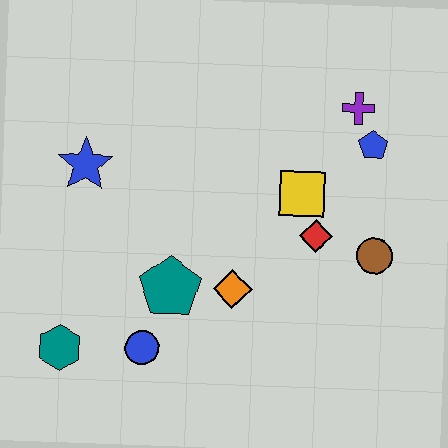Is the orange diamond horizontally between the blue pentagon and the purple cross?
No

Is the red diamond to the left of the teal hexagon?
No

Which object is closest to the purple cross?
The blue pentagon is closest to the purple cross.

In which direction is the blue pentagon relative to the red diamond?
The blue pentagon is above the red diamond.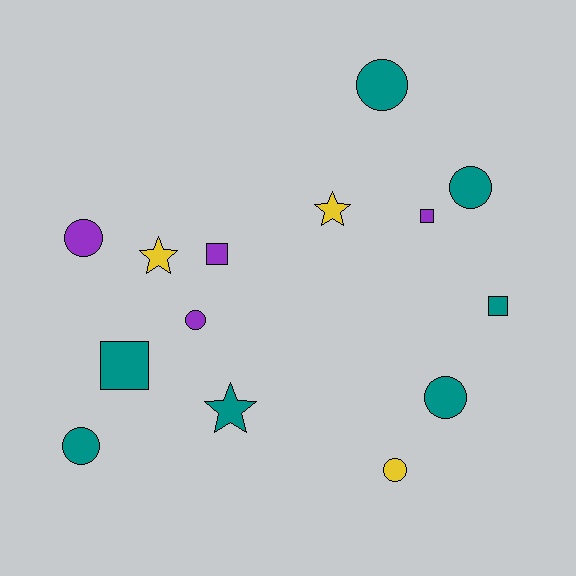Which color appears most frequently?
Teal, with 7 objects.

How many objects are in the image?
There are 14 objects.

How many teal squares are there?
There are 2 teal squares.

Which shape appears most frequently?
Circle, with 7 objects.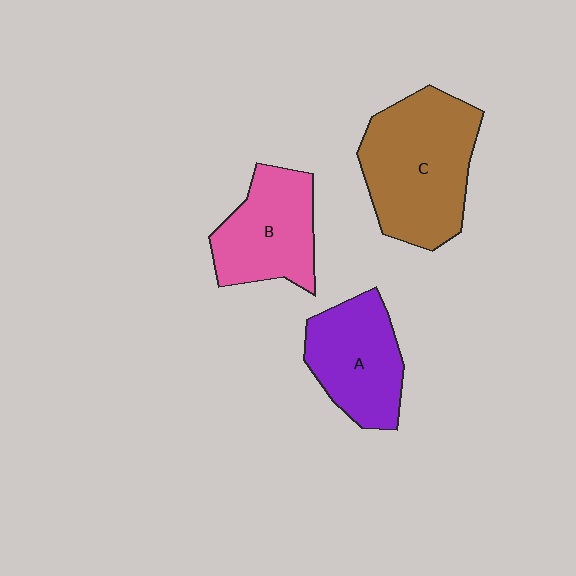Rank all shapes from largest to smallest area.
From largest to smallest: C (brown), A (purple), B (pink).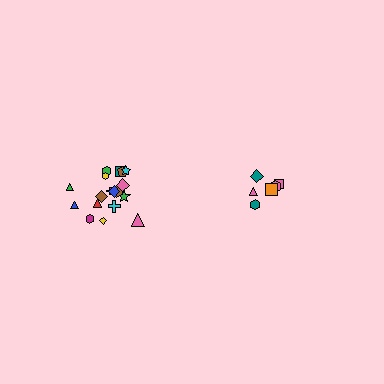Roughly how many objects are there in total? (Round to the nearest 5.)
Roughly 25 objects in total.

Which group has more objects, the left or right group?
The left group.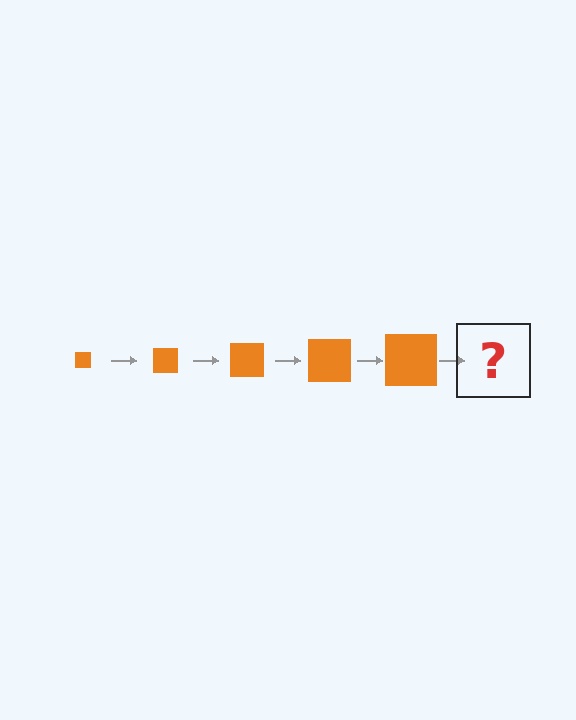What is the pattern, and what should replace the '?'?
The pattern is that the square gets progressively larger each step. The '?' should be an orange square, larger than the previous one.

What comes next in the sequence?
The next element should be an orange square, larger than the previous one.